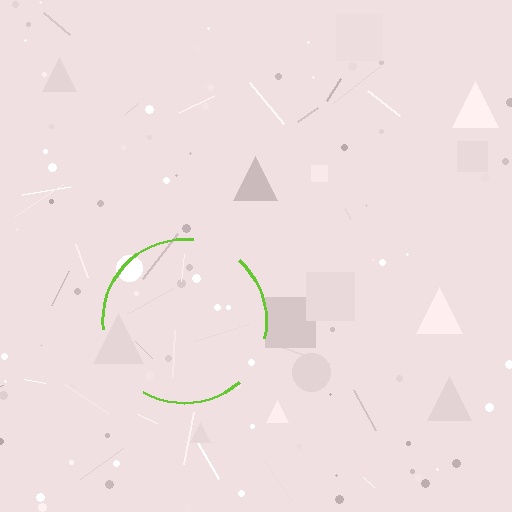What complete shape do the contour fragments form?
The contour fragments form a circle.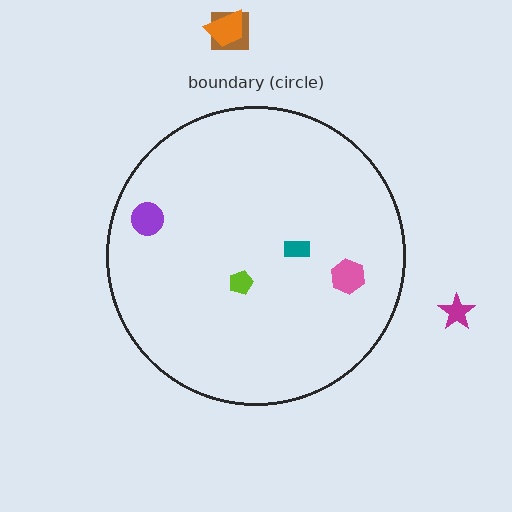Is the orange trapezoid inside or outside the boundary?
Outside.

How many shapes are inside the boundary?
4 inside, 3 outside.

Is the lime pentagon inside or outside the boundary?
Inside.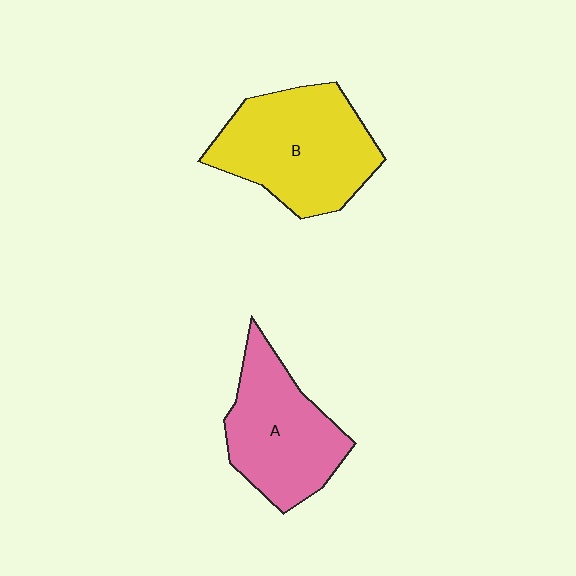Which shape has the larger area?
Shape B (yellow).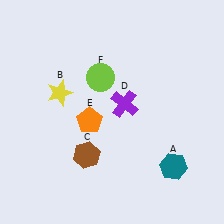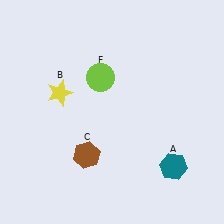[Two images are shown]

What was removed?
The purple cross (D), the orange pentagon (E) were removed in Image 2.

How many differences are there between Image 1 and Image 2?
There are 2 differences between the two images.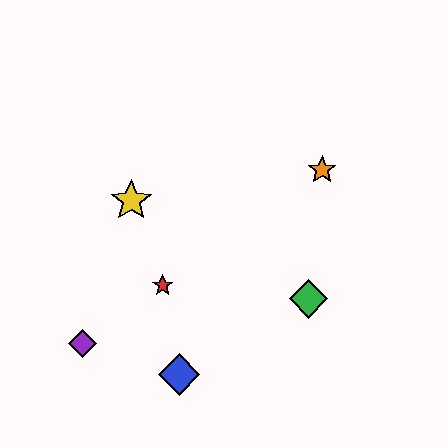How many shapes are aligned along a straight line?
3 shapes (the red star, the purple diamond, the orange star) are aligned along a straight line.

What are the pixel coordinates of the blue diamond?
The blue diamond is at (179, 374).